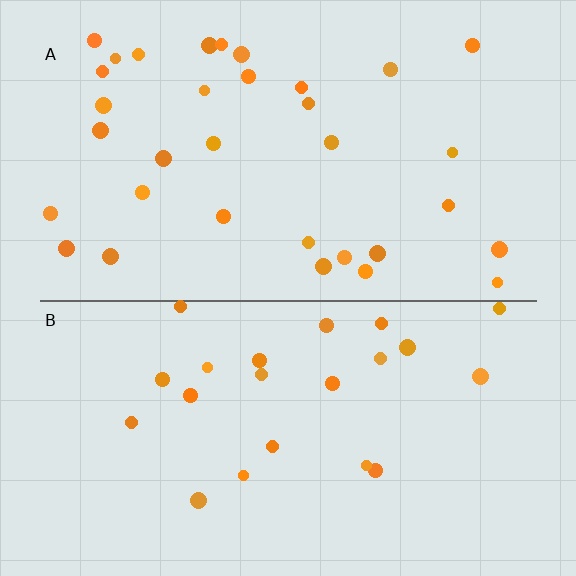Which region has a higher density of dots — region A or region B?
A (the top).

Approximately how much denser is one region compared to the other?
Approximately 1.5× — region A over region B.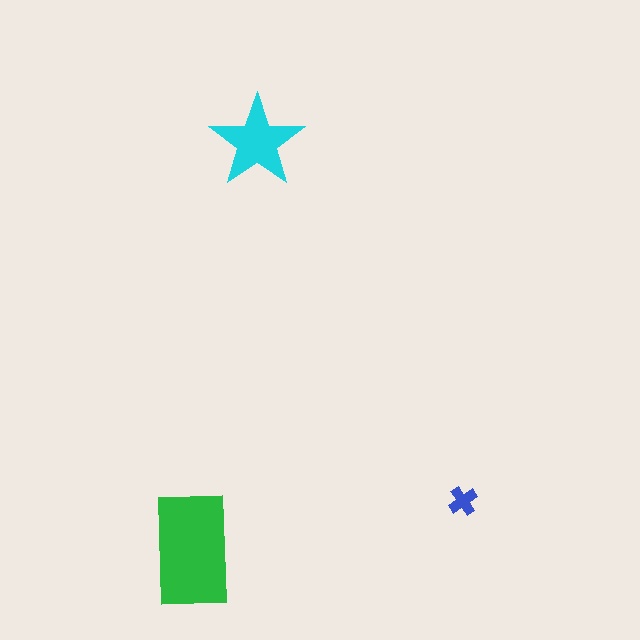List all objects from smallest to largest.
The blue cross, the cyan star, the green rectangle.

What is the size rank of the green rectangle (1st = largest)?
1st.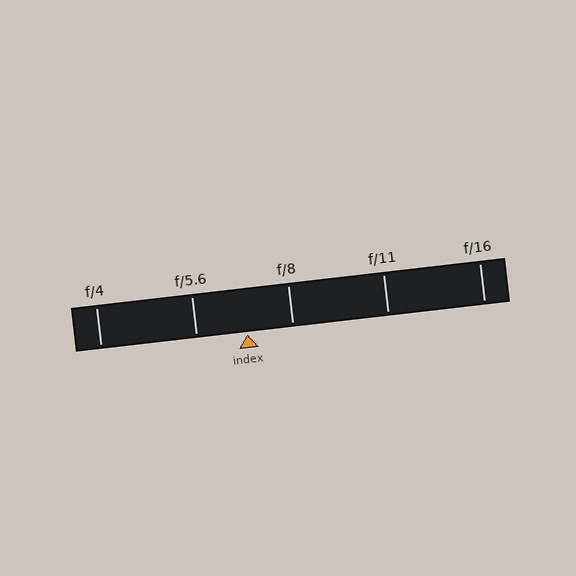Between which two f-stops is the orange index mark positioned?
The index mark is between f/5.6 and f/8.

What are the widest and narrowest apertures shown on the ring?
The widest aperture shown is f/4 and the narrowest is f/16.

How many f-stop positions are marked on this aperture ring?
There are 5 f-stop positions marked.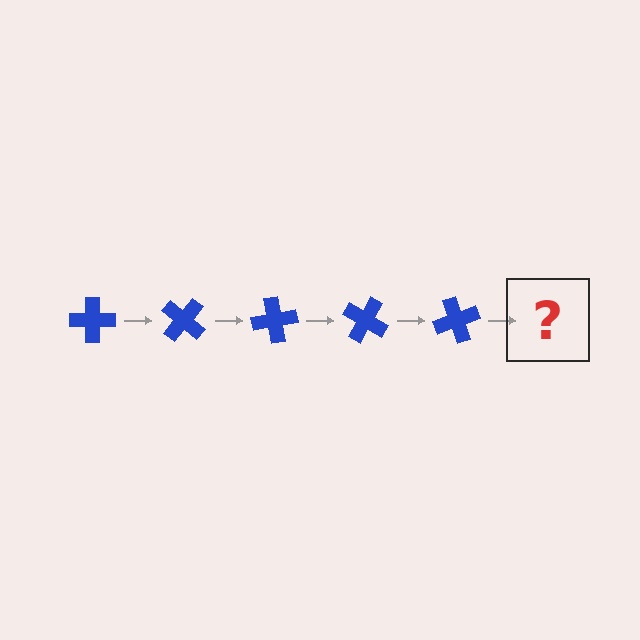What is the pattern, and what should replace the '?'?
The pattern is that the cross rotates 40 degrees each step. The '?' should be a blue cross rotated 200 degrees.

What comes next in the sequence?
The next element should be a blue cross rotated 200 degrees.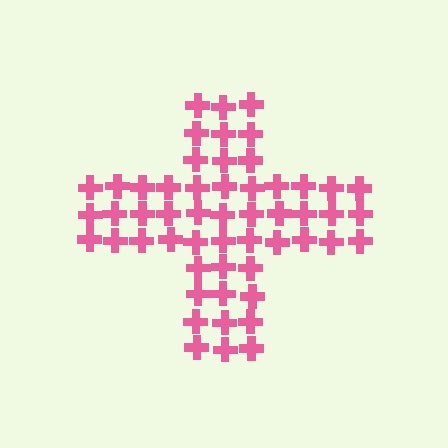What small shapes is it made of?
It is made of small crosses.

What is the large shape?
The large shape is a cross.